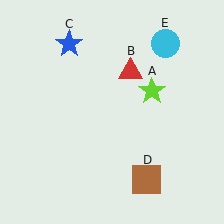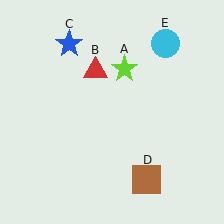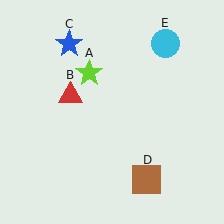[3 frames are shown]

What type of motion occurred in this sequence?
The lime star (object A), red triangle (object B) rotated counterclockwise around the center of the scene.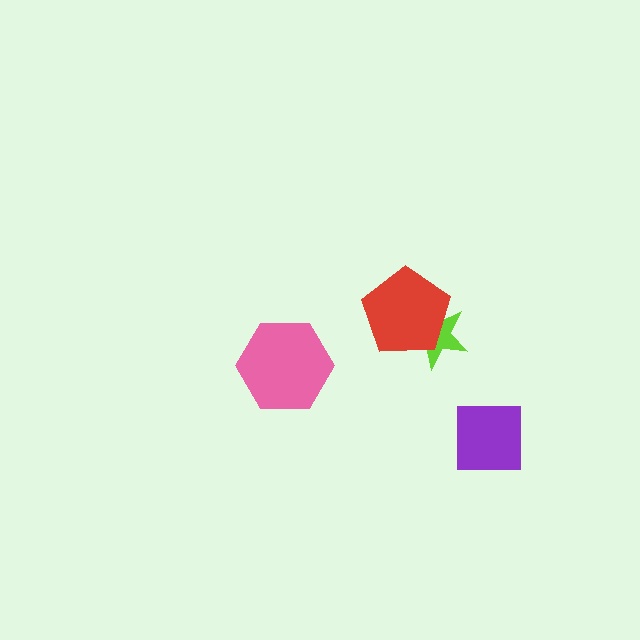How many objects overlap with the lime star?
1 object overlaps with the lime star.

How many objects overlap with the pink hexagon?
0 objects overlap with the pink hexagon.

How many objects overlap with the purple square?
0 objects overlap with the purple square.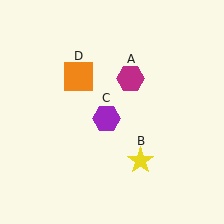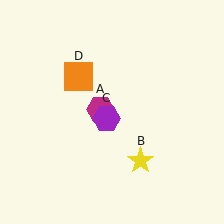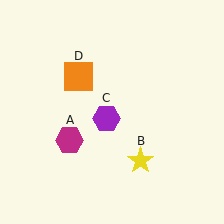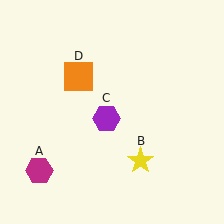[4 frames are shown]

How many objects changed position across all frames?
1 object changed position: magenta hexagon (object A).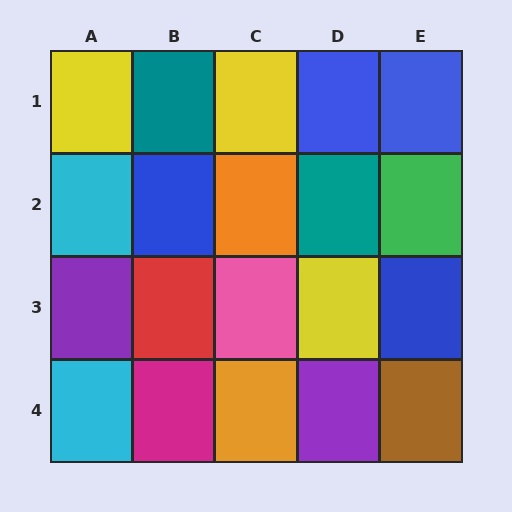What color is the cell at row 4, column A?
Cyan.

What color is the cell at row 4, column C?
Orange.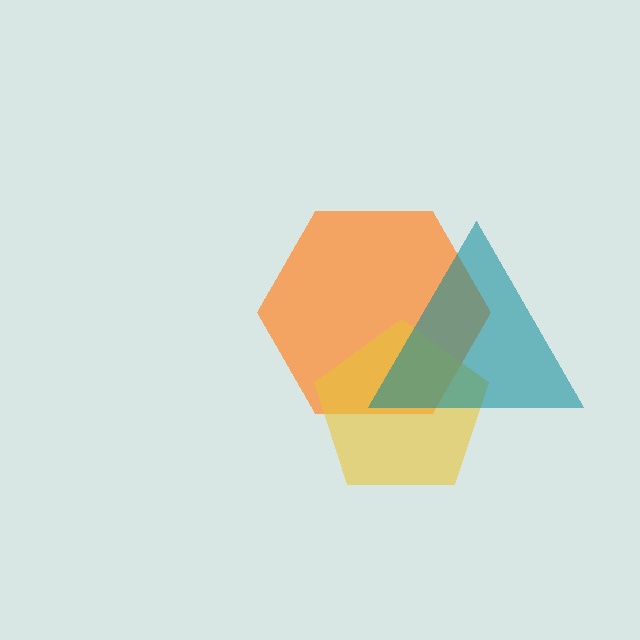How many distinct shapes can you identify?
There are 3 distinct shapes: an orange hexagon, a yellow pentagon, a teal triangle.